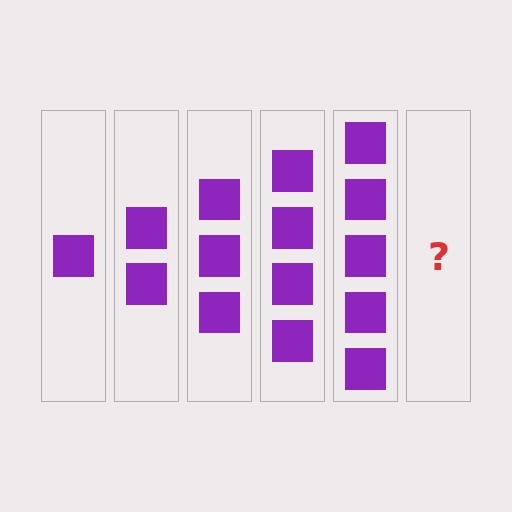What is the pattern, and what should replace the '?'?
The pattern is that each step adds one more square. The '?' should be 6 squares.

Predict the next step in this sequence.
The next step is 6 squares.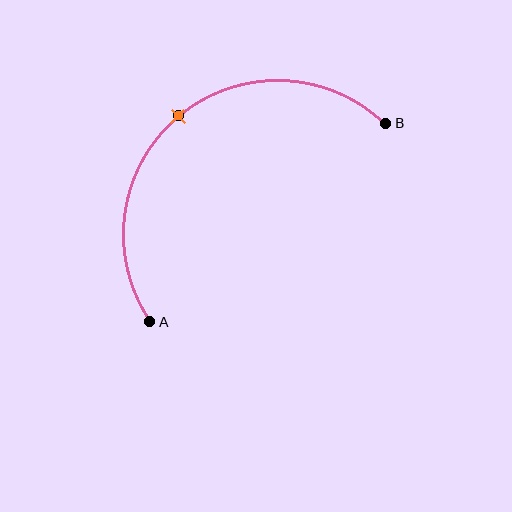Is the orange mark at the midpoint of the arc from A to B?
Yes. The orange mark lies on the arc at equal arc-length from both A and B — it is the arc midpoint.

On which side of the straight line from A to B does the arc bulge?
The arc bulges above and to the left of the straight line connecting A and B.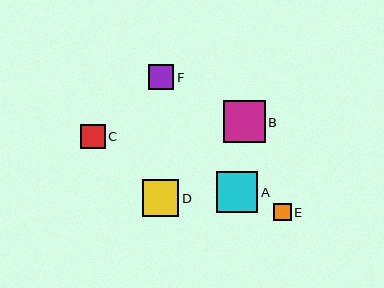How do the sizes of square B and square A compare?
Square B and square A are approximately the same size.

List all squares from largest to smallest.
From largest to smallest: B, A, D, F, C, E.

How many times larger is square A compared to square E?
Square A is approximately 2.3 times the size of square E.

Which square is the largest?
Square B is the largest with a size of approximately 42 pixels.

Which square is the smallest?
Square E is the smallest with a size of approximately 18 pixels.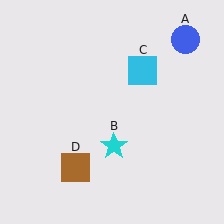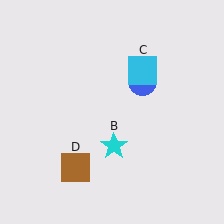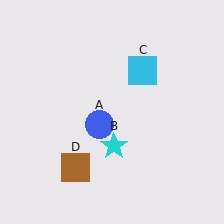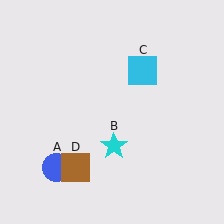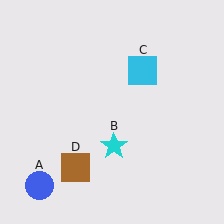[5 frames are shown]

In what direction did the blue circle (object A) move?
The blue circle (object A) moved down and to the left.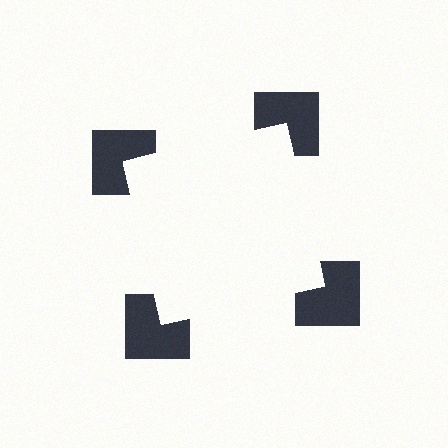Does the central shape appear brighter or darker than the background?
It typically appears slightly brighter than the background, even though no actual brightness change is drawn.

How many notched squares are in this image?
There are 4 — one at each vertex of the illusory square.